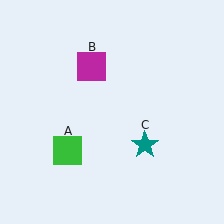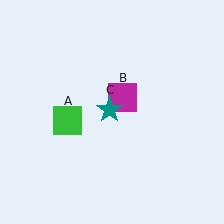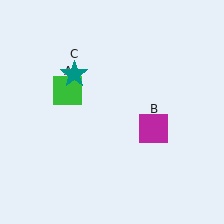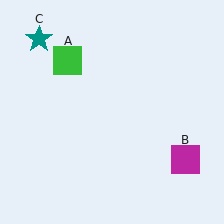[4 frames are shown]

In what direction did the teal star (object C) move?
The teal star (object C) moved up and to the left.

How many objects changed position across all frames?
3 objects changed position: green square (object A), magenta square (object B), teal star (object C).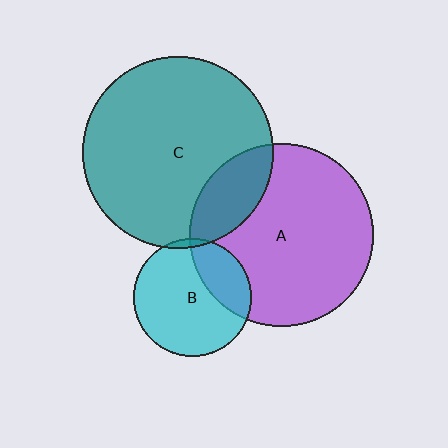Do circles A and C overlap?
Yes.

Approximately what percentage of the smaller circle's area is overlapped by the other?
Approximately 20%.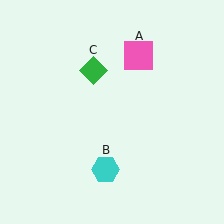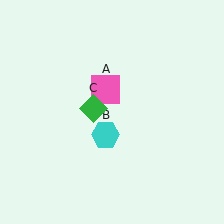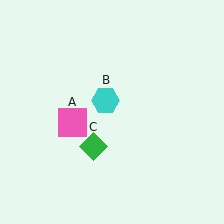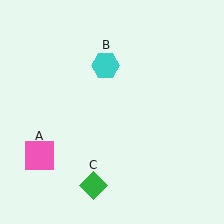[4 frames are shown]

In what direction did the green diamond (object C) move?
The green diamond (object C) moved down.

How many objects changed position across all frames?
3 objects changed position: pink square (object A), cyan hexagon (object B), green diamond (object C).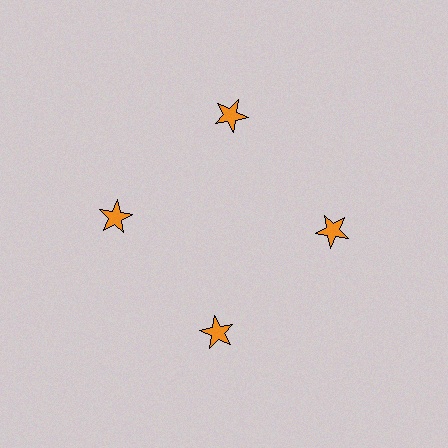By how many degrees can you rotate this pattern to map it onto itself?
The pattern maps onto itself every 90 degrees of rotation.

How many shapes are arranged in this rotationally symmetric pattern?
There are 4 shapes, arranged in 4 groups of 1.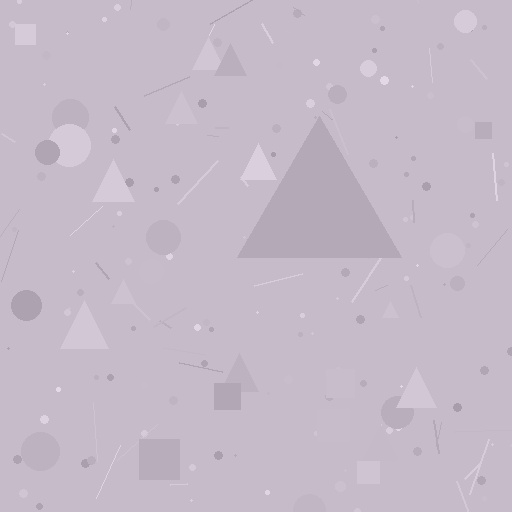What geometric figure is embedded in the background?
A triangle is embedded in the background.